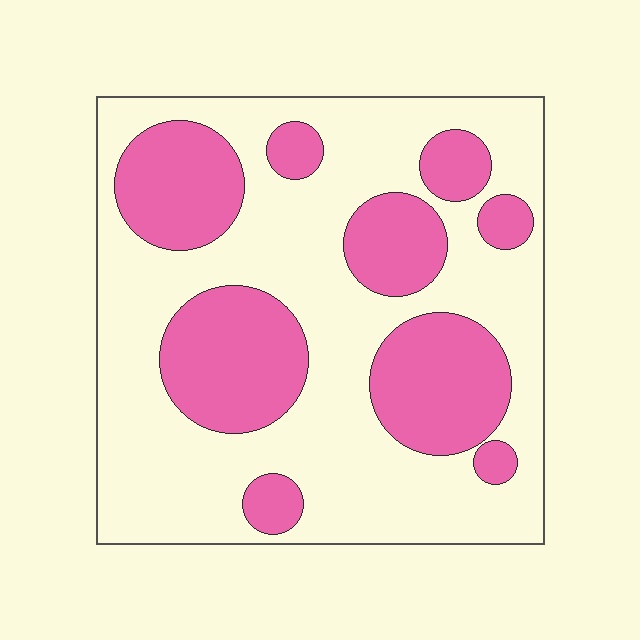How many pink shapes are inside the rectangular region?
9.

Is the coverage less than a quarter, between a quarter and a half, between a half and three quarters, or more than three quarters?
Between a quarter and a half.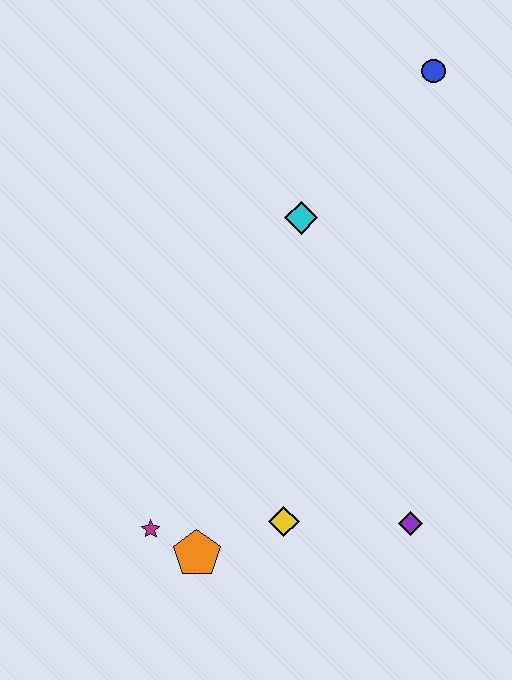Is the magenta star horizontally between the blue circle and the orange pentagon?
No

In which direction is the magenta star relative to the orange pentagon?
The magenta star is to the left of the orange pentagon.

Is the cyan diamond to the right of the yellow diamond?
Yes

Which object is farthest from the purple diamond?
The blue circle is farthest from the purple diamond.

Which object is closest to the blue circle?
The cyan diamond is closest to the blue circle.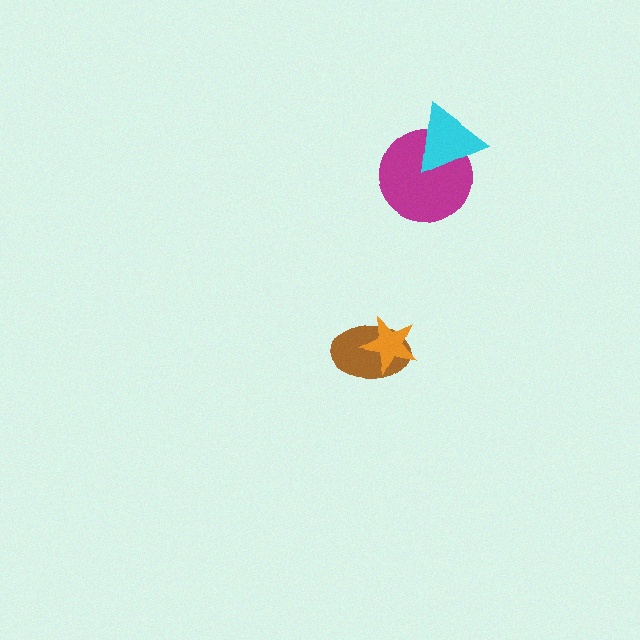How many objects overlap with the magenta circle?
1 object overlaps with the magenta circle.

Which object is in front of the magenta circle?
The cyan triangle is in front of the magenta circle.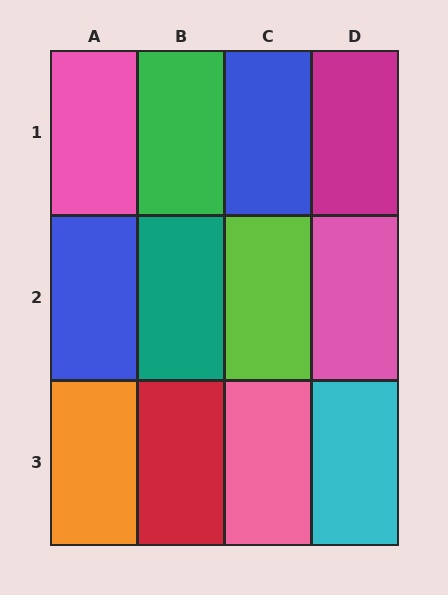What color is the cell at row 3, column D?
Cyan.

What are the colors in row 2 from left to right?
Blue, teal, lime, pink.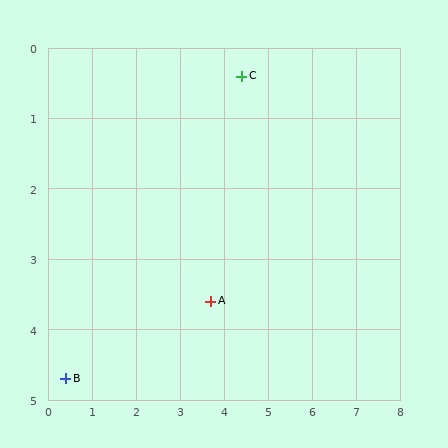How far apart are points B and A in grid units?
Points B and A are about 3.5 grid units apart.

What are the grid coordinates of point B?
Point B is at approximately (0.4, 4.7).